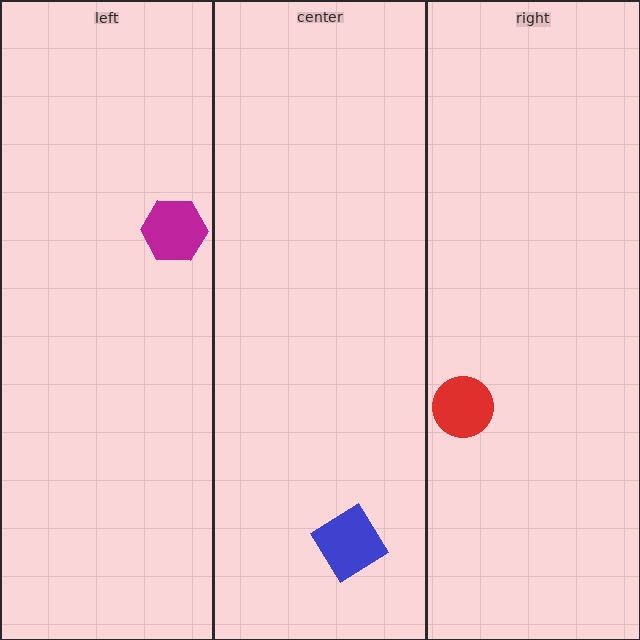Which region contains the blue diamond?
The center region.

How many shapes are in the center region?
1.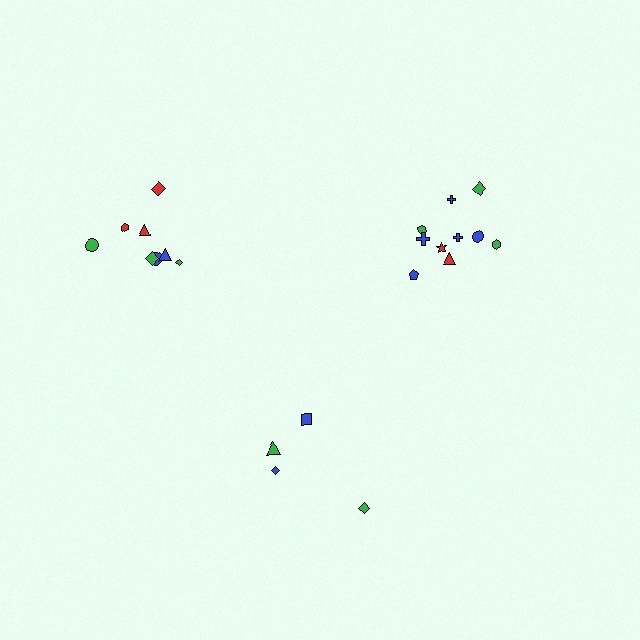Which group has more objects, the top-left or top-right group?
The top-right group.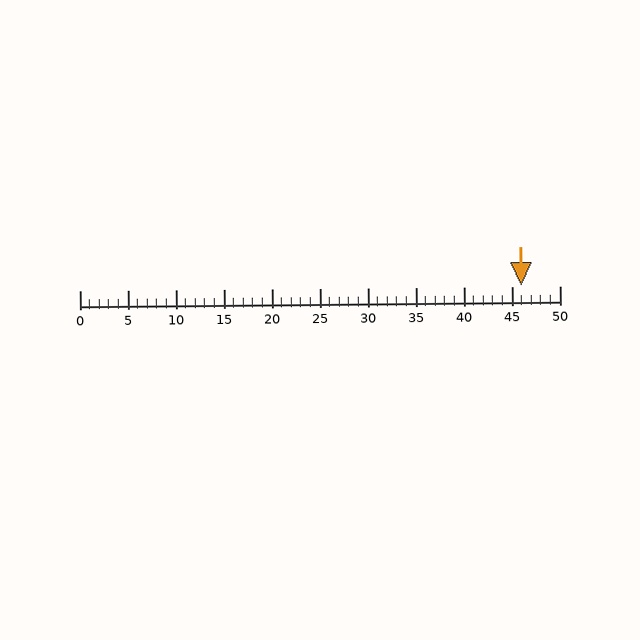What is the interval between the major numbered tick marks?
The major tick marks are spaced 5 units apart.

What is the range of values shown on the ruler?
The ruler shows values from 0 to 50.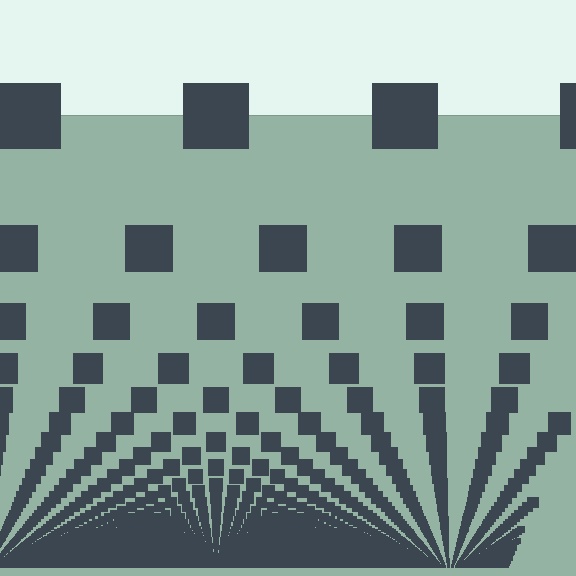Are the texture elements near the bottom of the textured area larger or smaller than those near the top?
Smaller. The gradient is inverted — elements near the bottom are smaller and denser.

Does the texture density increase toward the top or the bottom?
Density increases toward the bottom.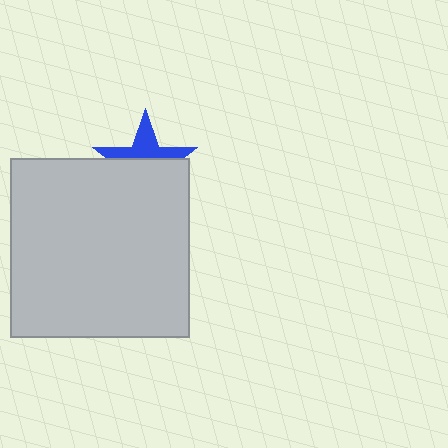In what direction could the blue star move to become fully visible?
The blue star could move up. That would shift it out from behind the light gray square entirely.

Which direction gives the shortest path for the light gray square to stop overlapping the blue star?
Moving down gives the shortest separation.